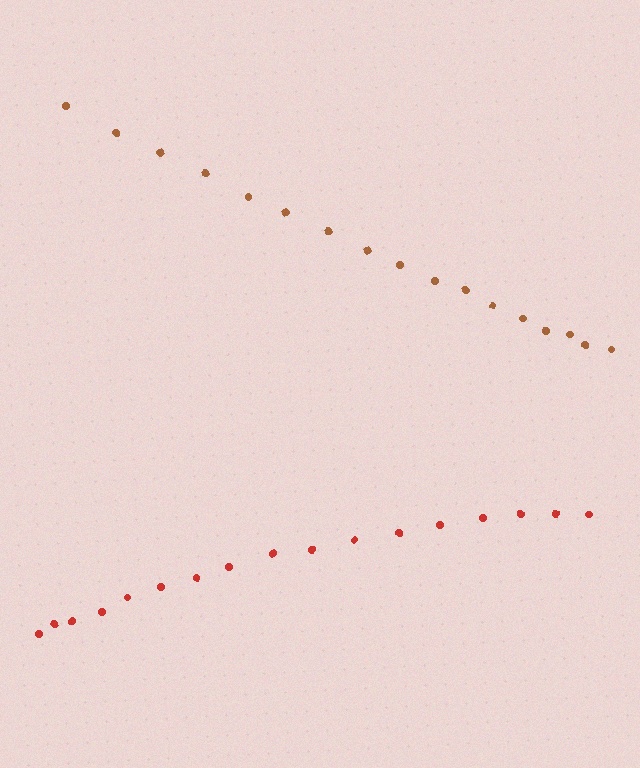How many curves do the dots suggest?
There are 2 distinct paths.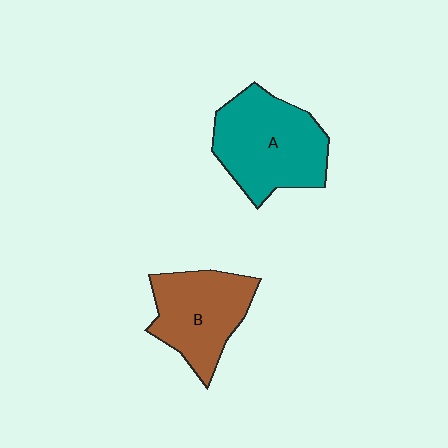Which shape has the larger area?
Shape A (teal).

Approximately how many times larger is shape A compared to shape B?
Approximately 1.2 times.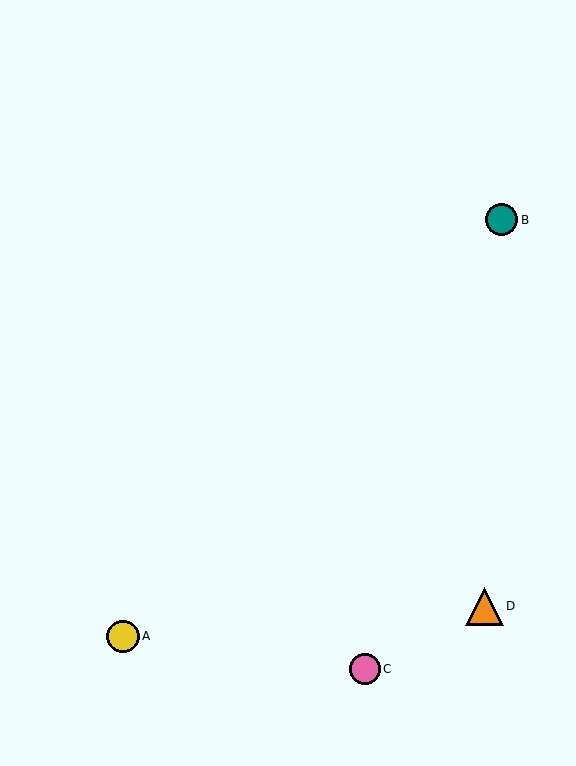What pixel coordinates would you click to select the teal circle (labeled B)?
Click at (502, 220) to select the teal circle B.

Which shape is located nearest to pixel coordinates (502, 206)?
The teal circle (labeled B) at (502, 220) is nearest to that location.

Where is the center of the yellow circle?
The center of the yellow circle is at (123, 636).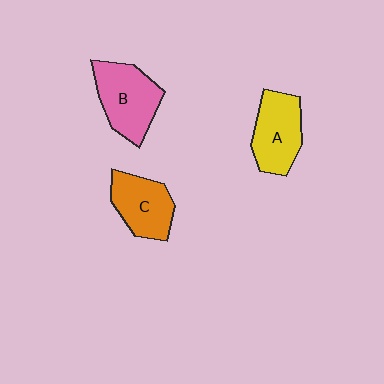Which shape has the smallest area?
Shape C (orange).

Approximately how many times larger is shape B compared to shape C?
Approximately 1.2 times.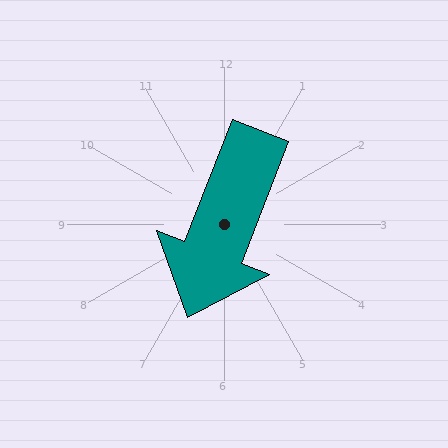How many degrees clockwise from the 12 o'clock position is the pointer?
Approximately 201 degrees.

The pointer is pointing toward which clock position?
Roughly 7 o'clock.